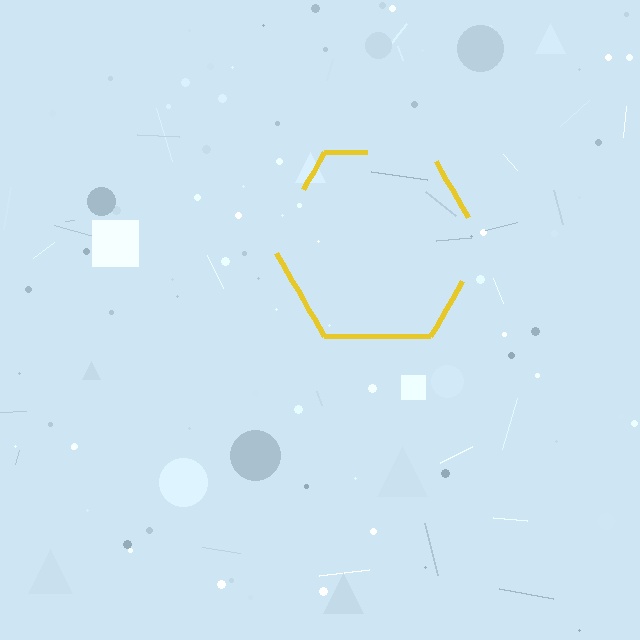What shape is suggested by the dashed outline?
The dashed outline suggests a hexagon.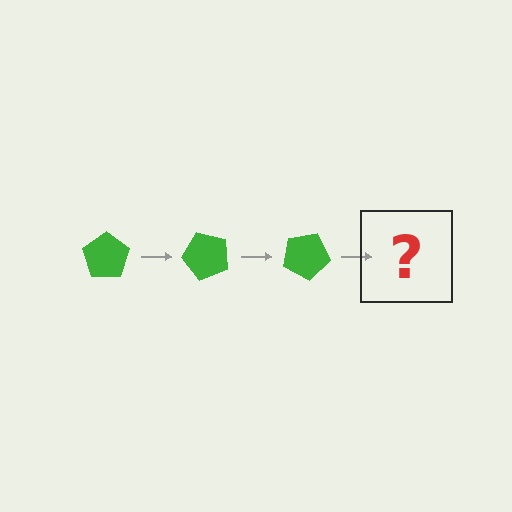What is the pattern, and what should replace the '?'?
The pattern is that the pentagon rotates 50 degrees each step. The '?' should be a green pentagon rotated 150 degrees.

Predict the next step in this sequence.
The next step is a green pentagon rotated 150 degrees.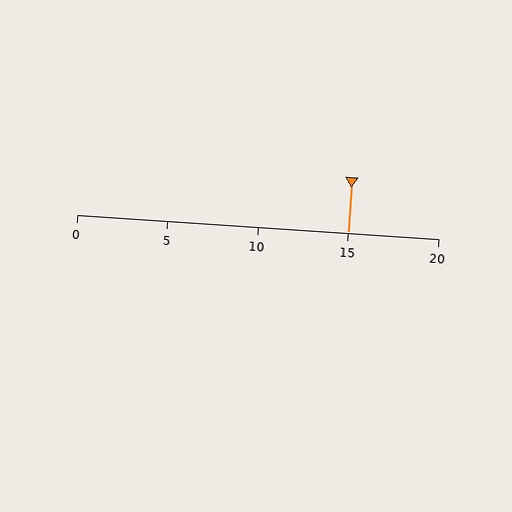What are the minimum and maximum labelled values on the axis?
The axis runs from 0 to 20.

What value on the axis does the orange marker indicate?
The marker indicates approximately 15.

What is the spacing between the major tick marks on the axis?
The major ticks are spaced 5 apart.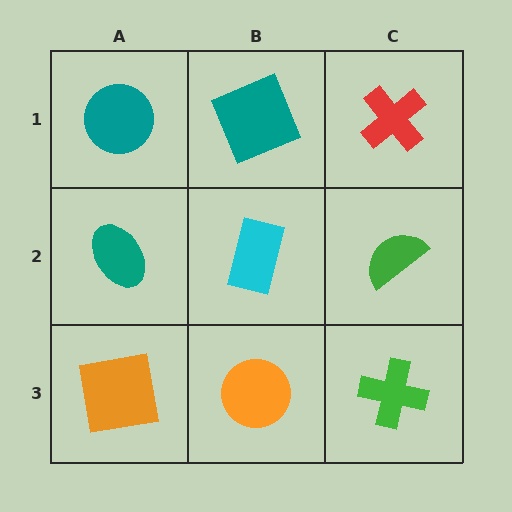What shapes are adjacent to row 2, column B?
A teal square (row 1, column B), an orange circle (row 3, column B), a teal ellipse (row 2, column A), a green semicircle (row 2, column C).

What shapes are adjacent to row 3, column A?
A teal ellipse (row 2, column A), an orange circle (row 3, column B).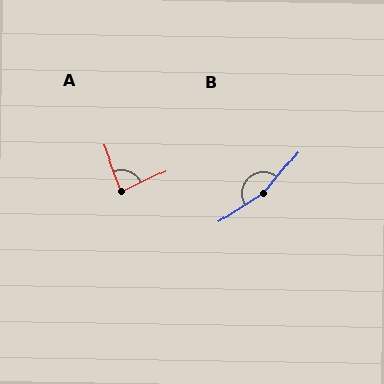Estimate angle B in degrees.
Approximately 161 degrees.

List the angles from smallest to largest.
A (85°), B (161°).